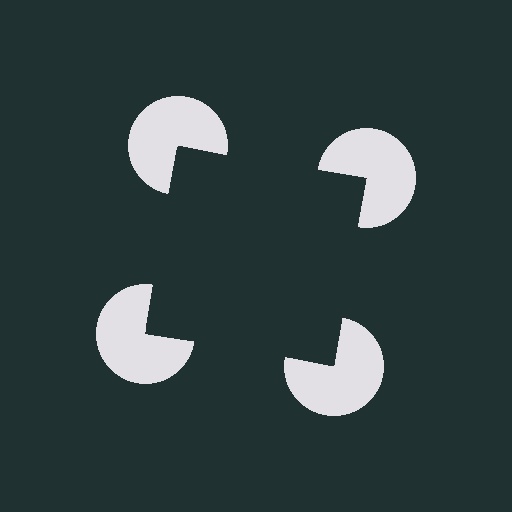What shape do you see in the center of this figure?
An illusory square — its edges are inferred from the aligned wedge cuts in the pac-man discs, not physically drawn.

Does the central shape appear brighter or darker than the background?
It typically appears slightly darker than the background, even though no actual brightness change is drawn.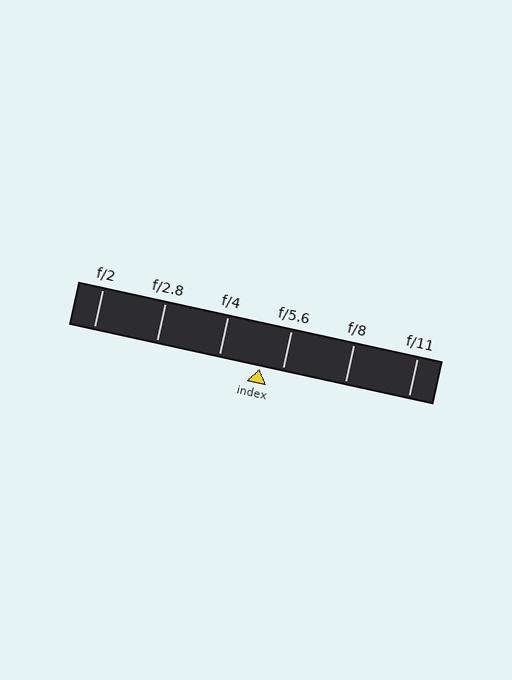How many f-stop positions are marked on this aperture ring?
There are 6 f-stop positions marked.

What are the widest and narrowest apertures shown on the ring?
The widest aperture shown is f/2 and the narrowest is f/11.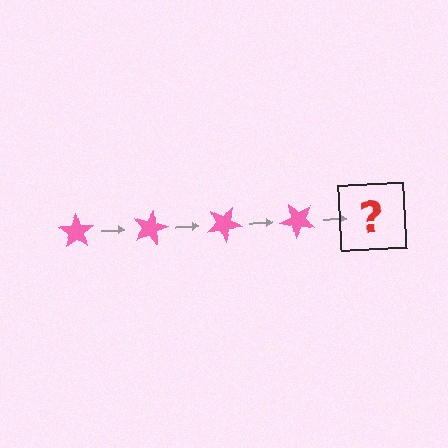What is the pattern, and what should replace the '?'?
The pattern is that the star rotates 15 degrees each step. The '?' should be a pink star rotated 60 degrees.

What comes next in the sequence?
The next element should be a pink star rotated 60 degrees.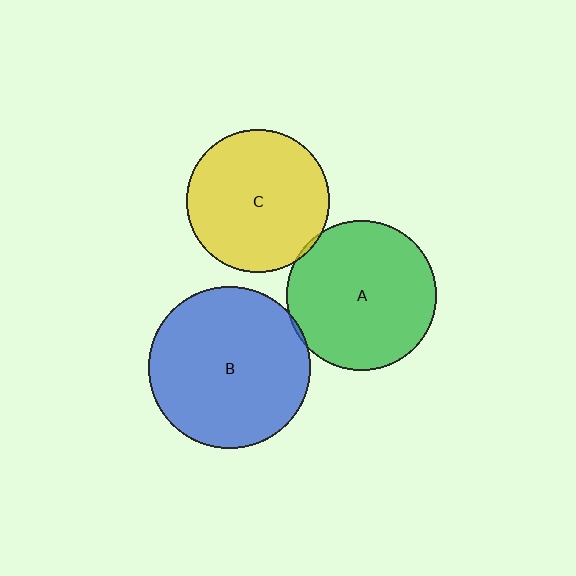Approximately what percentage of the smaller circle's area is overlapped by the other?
Approximately 5%.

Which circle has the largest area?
Circle B (blue).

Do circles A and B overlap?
Yes.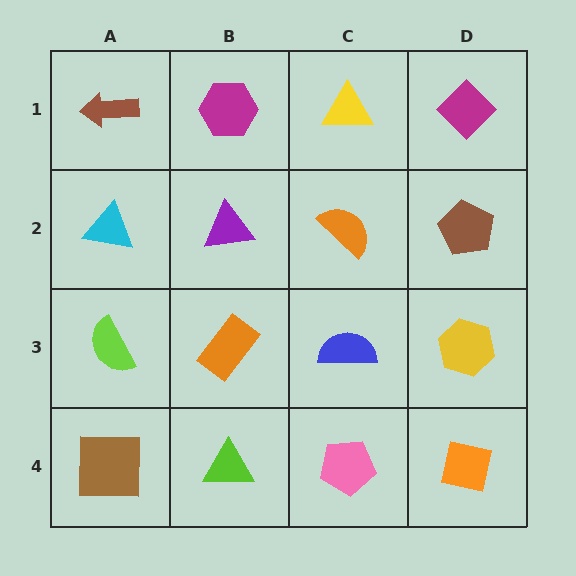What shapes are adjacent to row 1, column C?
An orange semicircle (row 2, column C), a magenta hexagon (row 1, column B), a magenta diamond (row 1, column D).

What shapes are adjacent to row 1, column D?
A brown pentagon (row 2, column D), a yellow triangle (row 1, column C).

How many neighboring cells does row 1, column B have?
3.